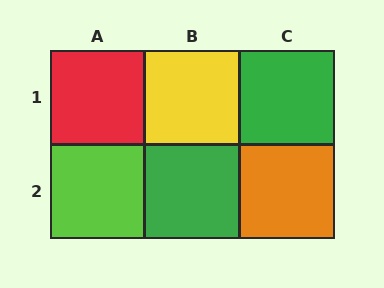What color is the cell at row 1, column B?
Yellow.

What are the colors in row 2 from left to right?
Lime, green, orange.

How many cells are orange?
1 cell is orange.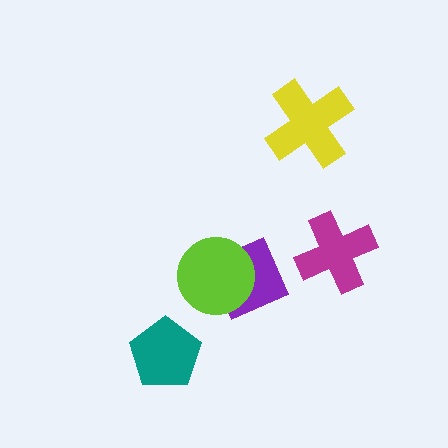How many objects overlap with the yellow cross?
0 objects overlap with the yellow cross.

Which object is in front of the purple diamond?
The lime circle is in front of the purple diamond.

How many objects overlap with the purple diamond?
1 object overlaps with the purple diamond.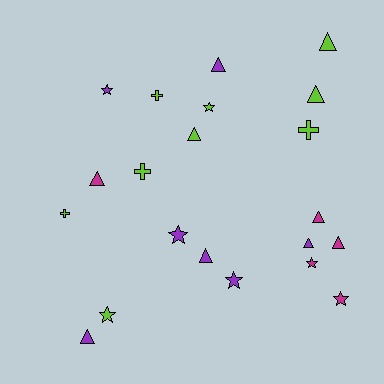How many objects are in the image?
There are 21 objects.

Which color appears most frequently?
Lime, with 9 objects.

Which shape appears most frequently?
Triangle, with 10 objects.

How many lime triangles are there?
There are 3 lime triangles.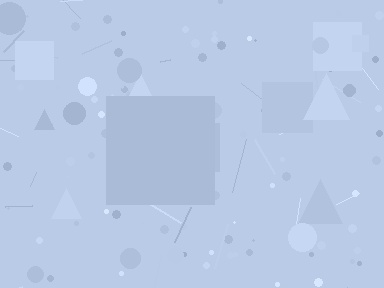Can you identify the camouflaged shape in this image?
The camouflaged shape is a square.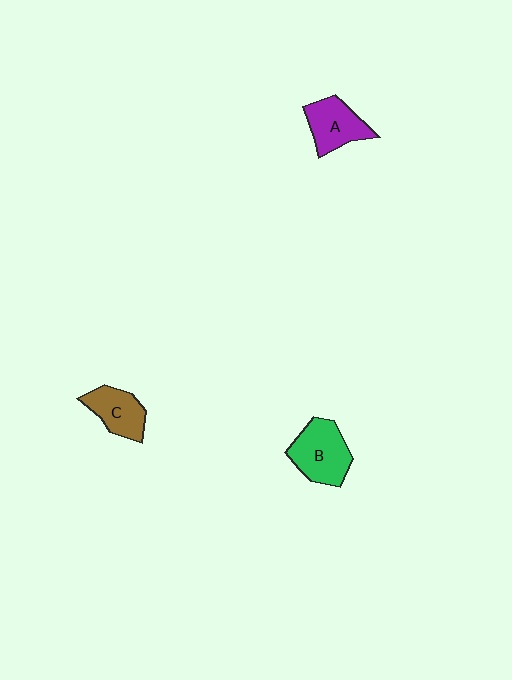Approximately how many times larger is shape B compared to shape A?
Approximately 1.2 times.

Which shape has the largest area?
Shape B (green).